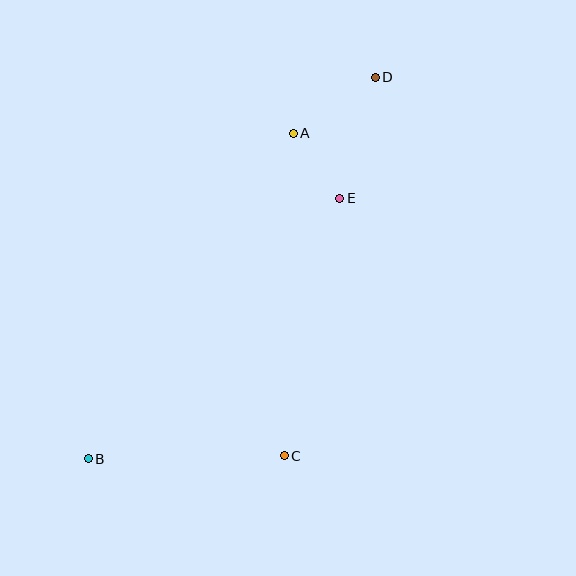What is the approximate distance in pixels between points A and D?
The distance between A and D is approximately 99 pixels.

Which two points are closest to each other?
Points A and E are closest to each other.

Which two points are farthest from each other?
Points B and D are farthest from each other.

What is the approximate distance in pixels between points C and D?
The distance between C and D is approximately 389 pixels.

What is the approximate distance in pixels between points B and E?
The distance between B and E is approximately 362 pixels.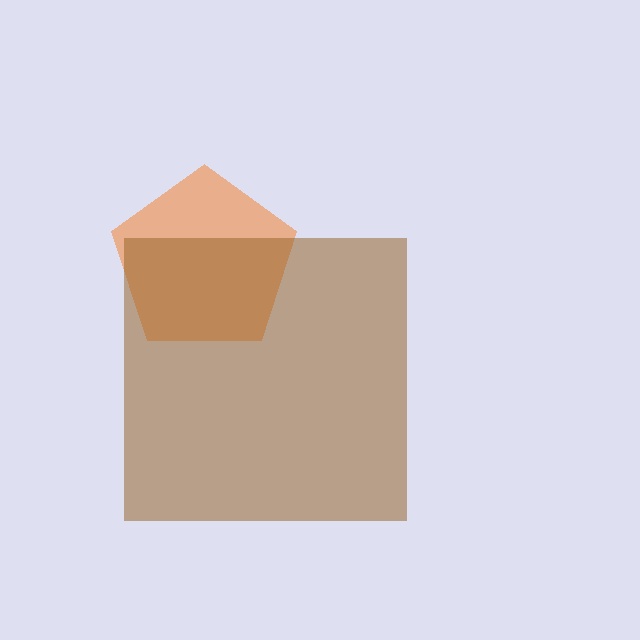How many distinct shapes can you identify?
There are 2 distinct shapes: an orange pentagon, a brown square.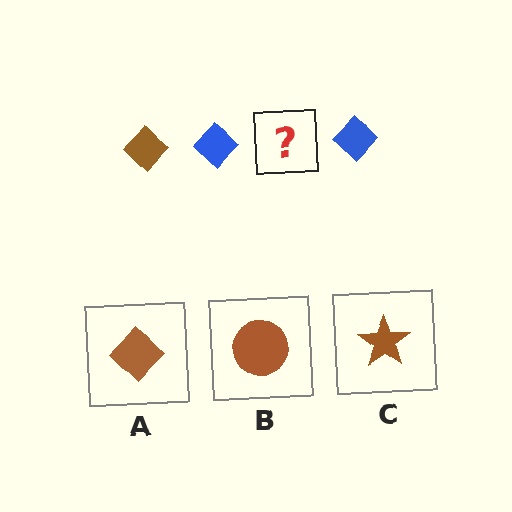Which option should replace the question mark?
Option A.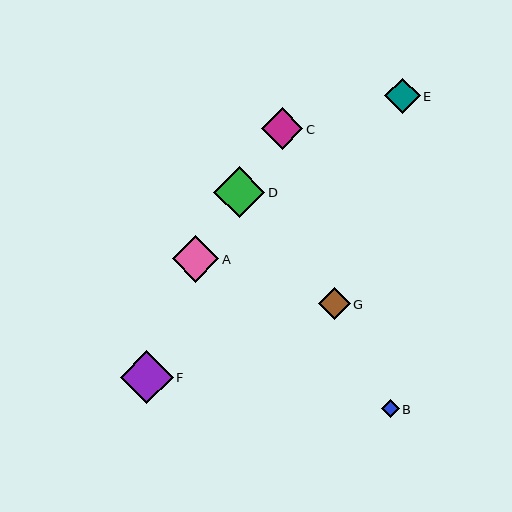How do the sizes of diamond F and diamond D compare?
Diamond F and diamond D are approximately the same size.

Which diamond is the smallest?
Diamond B is the smallest with a size of approximately 18 pixels.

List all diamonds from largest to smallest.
From largest to smallest: F, D, A, C, E, G, B.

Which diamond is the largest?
Diamond F is the largest with a size of approximately 53 pixels.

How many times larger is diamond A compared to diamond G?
Diamond A is approximately 1.4 times the size of diamond G.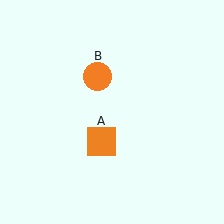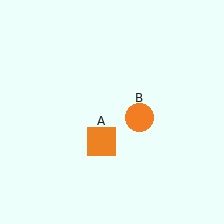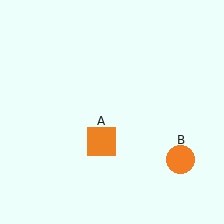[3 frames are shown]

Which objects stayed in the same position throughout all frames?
Orange square (object A) remained stationary.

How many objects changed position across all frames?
1 object changed position: orange circle (object B).